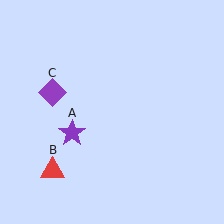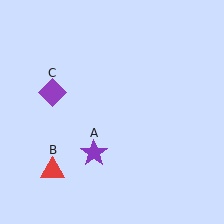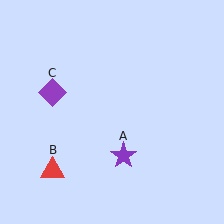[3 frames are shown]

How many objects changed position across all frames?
1 object changed position: purple star (object A).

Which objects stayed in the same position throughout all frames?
Red triangle (object B) and purple diamond (object C) remained stationary.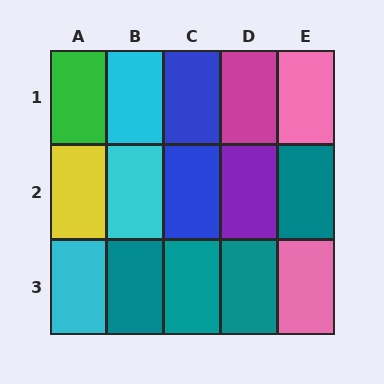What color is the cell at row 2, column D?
Purple.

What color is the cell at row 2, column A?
Yellow.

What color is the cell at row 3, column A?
Cyan.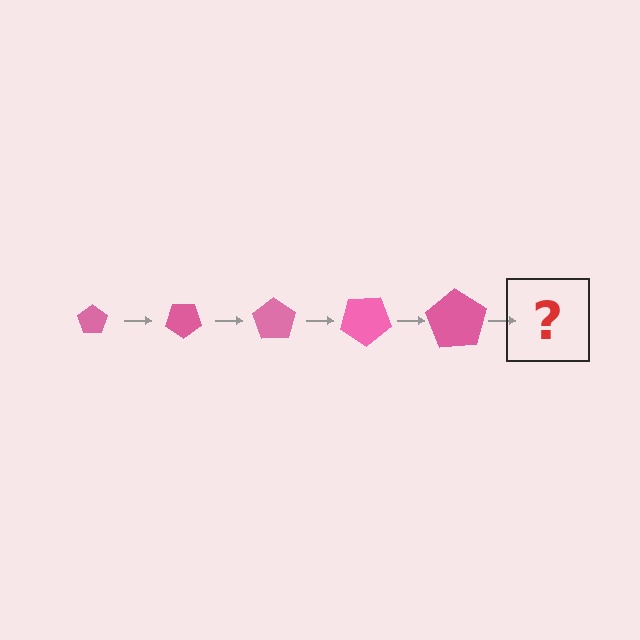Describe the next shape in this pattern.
It should be a pentagon, larger than the previous one and rotated 175 degrees from the start.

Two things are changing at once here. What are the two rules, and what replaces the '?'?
The two rules are that the pentagon grows larger each step and it rotates 35 degrees each step. The '?' should be a pentagon, larger than the previous one and rotated 175 degrees from the start.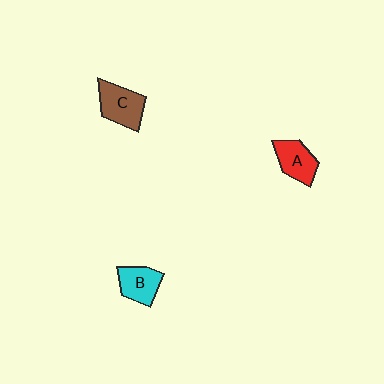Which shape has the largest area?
Shape C (brown).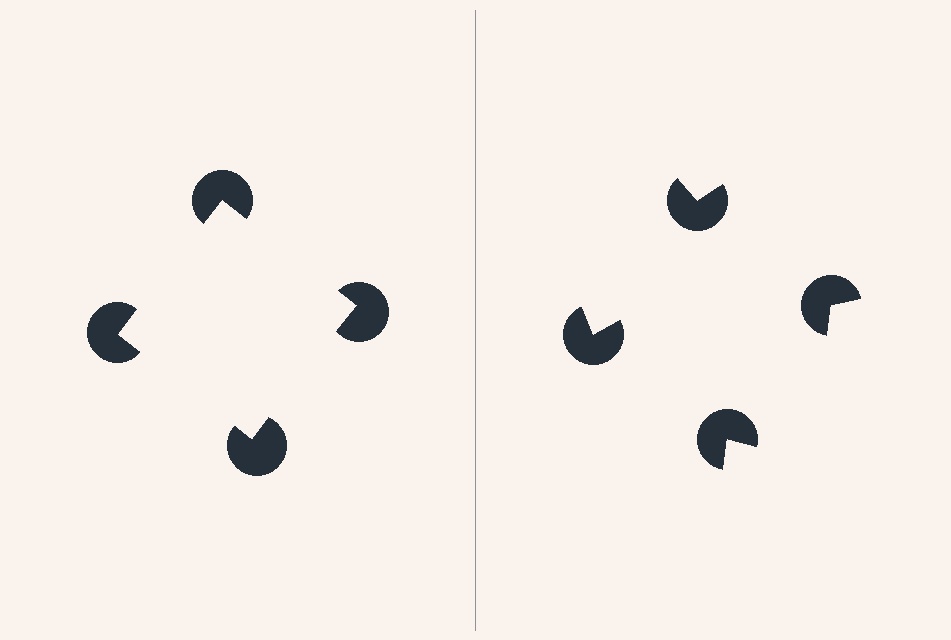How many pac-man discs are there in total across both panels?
8 — 4 on each side.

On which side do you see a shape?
An illusory square appears on the left side. On the right side the wedge cuts are rotated, so no coherent shape forms.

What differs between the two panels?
The pac-man discs are positioned identically on both sides; only the wedge orientations differ. On the left they align to a square; on the right they are misaligned.